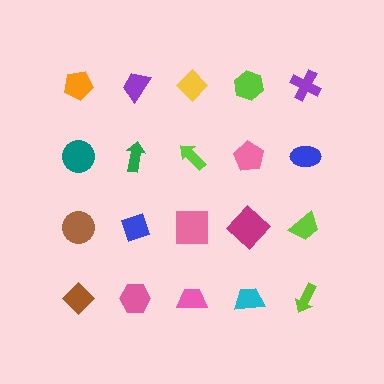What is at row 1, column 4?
A lime hexagon.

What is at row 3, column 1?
A brown circle.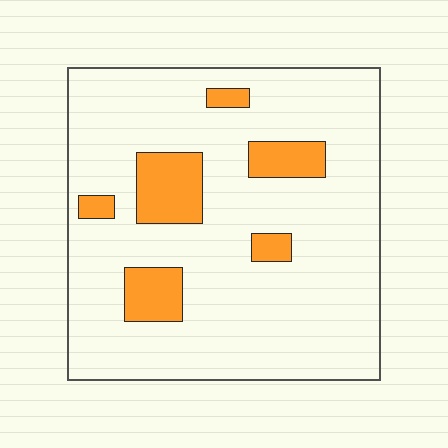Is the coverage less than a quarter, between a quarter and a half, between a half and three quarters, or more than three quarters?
Less than a quarter.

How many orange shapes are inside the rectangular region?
6.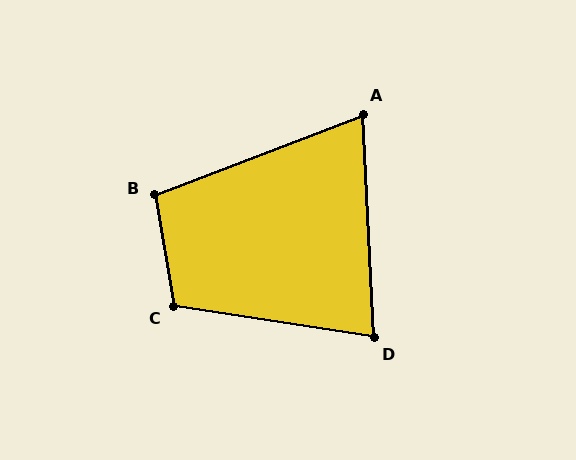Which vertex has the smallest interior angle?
A, at approximately 72 degrees.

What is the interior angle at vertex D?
Approximately 79 degrees (acute).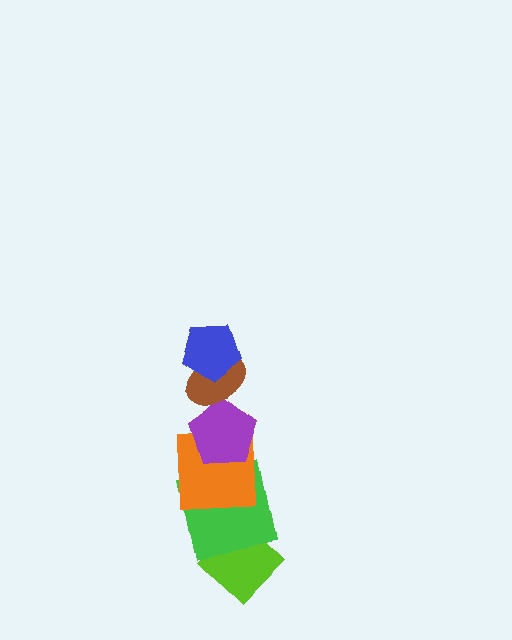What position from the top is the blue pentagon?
The blue pentagon is 1st from the top.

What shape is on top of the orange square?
The purple pentagon is on top of the orange square.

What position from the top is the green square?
The green square is 5th from the top.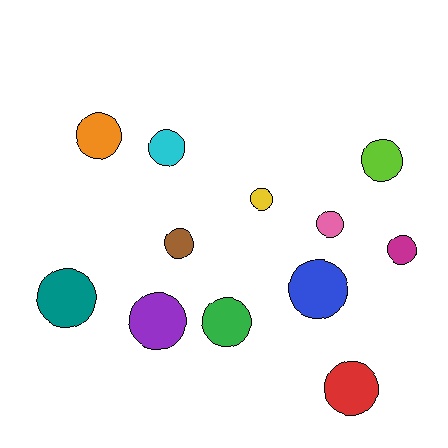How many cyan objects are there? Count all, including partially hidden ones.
There is 1 cyan object.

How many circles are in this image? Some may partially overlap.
There are 12 circles.